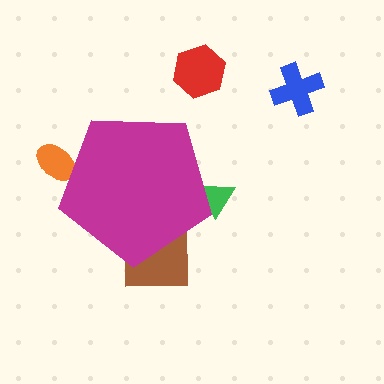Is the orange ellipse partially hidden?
Yes, the orange ellipse is partially hidden behind the magenta pentagon.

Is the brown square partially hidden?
Yes, the brown square is partially hidden behind the magenta pentagon.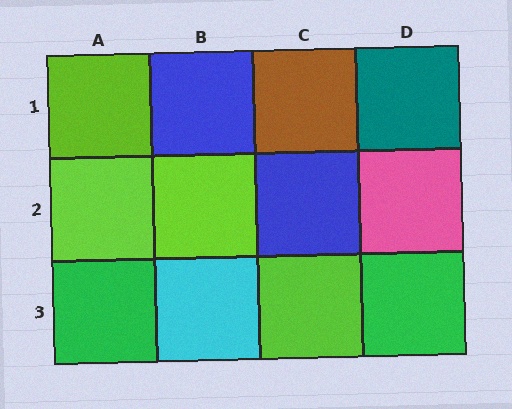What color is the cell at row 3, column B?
Cyan.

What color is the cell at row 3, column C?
Lime.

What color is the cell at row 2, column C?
Blue.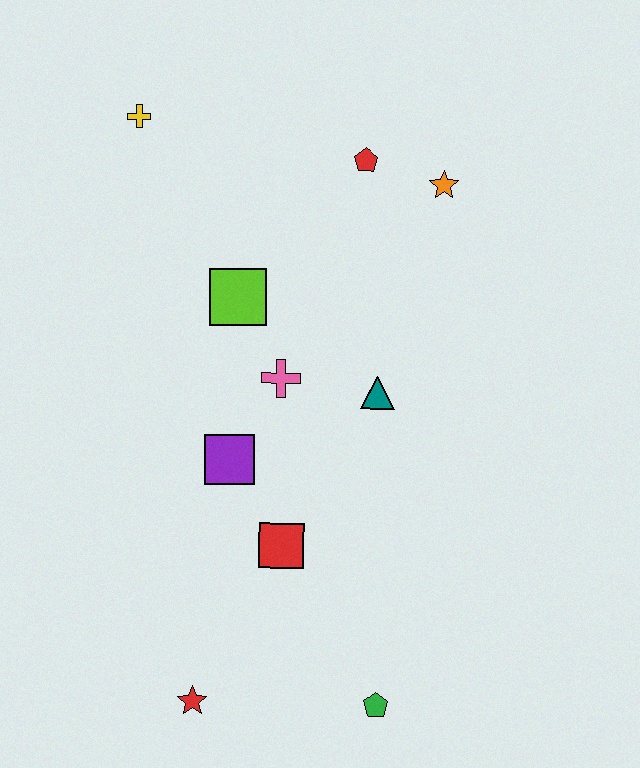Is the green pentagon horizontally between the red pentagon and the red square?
No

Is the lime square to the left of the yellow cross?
No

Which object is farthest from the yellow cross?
The green pentagon is farthest from the yellow cross.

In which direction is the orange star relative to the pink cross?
The orange star is above the pink cross.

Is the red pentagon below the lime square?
No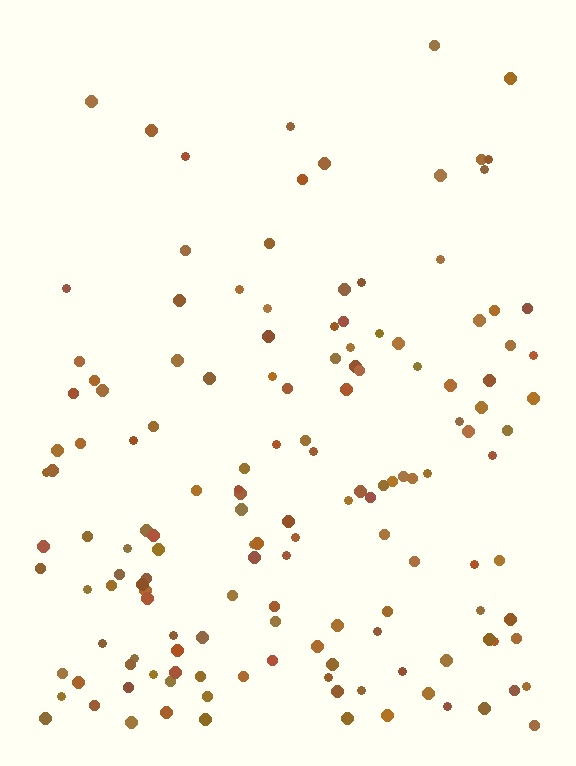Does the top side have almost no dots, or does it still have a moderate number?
Still a moderate number, just noticeably fewer than the bottom.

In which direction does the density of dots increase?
From top to bottom, with the bottom side densest.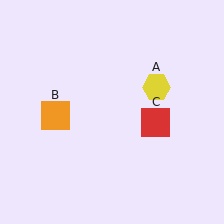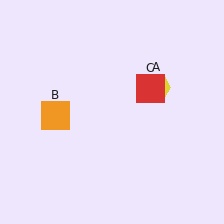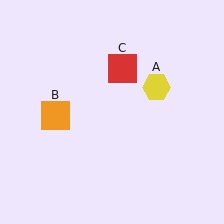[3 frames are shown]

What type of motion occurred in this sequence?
The red square (object C) rotated counterclockwise around the center of the scene.